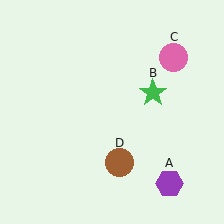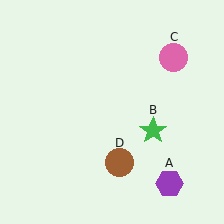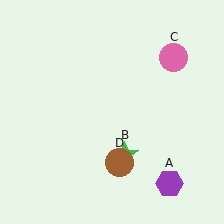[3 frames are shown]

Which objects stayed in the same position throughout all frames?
Purple hexagon (object A) and pink circle (object C) and brown circle (object D) remained stationary.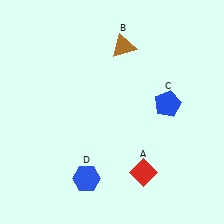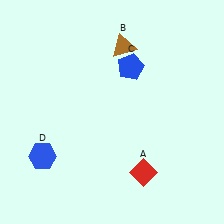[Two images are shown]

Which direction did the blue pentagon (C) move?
The blue pentagon (C) moved up.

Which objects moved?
The objects that moved are: the blue pentagon (C), the blue hexagon (D).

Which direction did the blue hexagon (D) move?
The blue hexagon (D) moved left.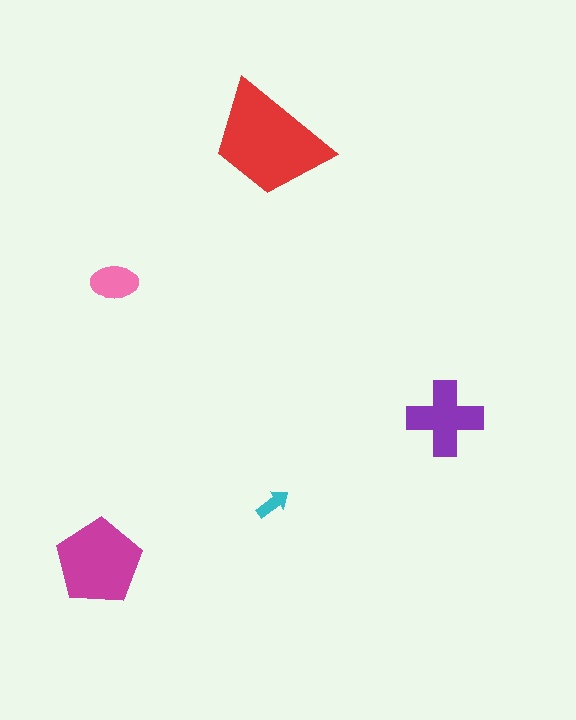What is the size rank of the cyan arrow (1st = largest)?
5th.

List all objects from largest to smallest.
The red trapezoid, the magenta pentagon, the purple cross, the pink ellipse, the cyan arrow.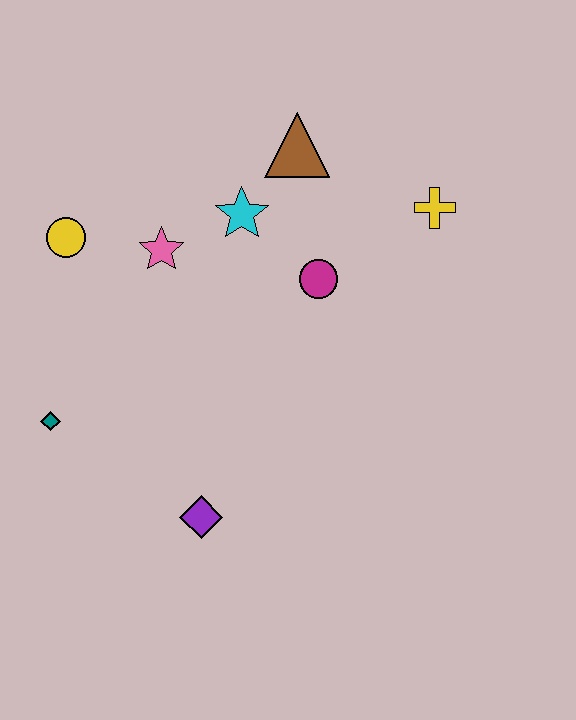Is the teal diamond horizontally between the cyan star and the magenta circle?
No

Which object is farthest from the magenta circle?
The teal diamond is farthest from the magenta circle.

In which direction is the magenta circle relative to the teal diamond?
The magenta circle is to the right of the teal diamond.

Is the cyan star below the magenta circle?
No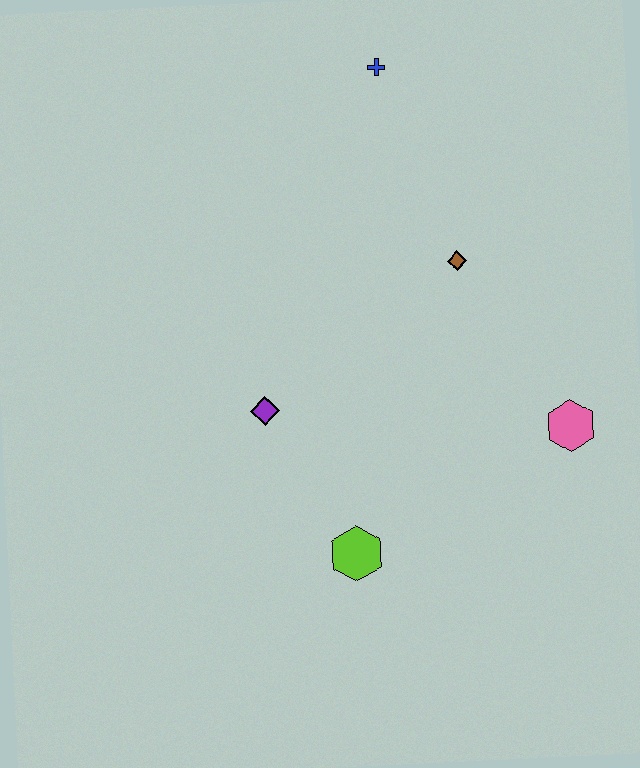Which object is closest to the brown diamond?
The pink hexagon is closest to the brown diamond.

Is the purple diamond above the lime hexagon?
Yes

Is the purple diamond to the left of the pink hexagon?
Yes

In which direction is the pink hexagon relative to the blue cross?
The pink hexagon is below the blue cross.